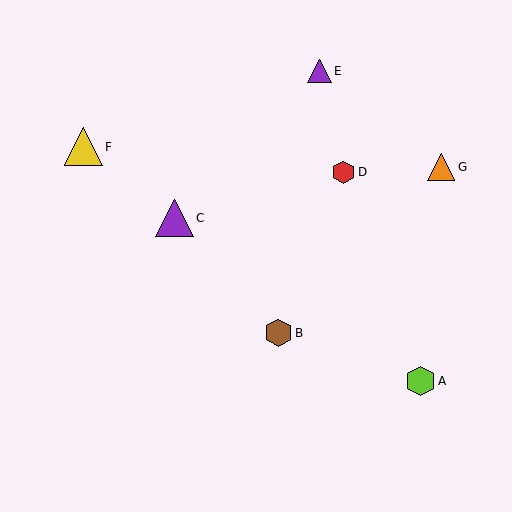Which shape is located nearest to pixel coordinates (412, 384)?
The lime hexagon (labeled A) at (421, 381) is nearest to that location.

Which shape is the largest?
The yellow triangle (labeled F) is the largest.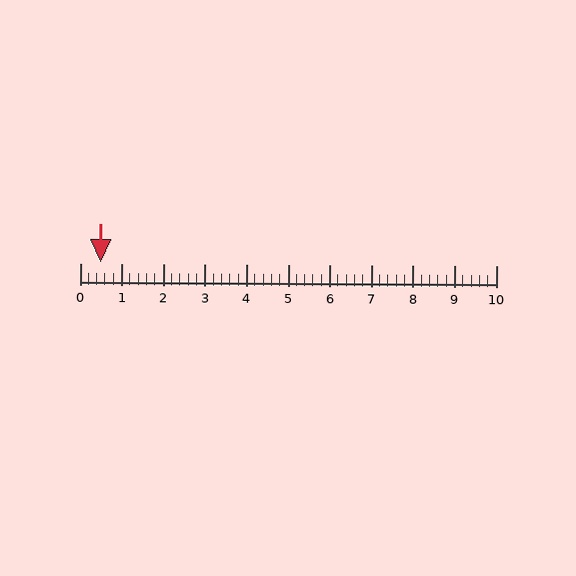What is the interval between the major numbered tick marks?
The major tick marks are spaced 1 units apart.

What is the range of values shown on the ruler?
The ruler shows values from 0 to 10.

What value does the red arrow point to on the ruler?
The red arrow points to approximately 0.5.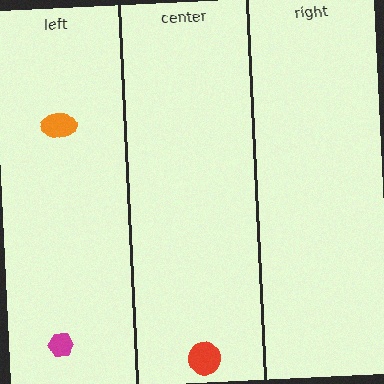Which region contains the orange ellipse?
The left region.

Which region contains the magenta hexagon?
The left region.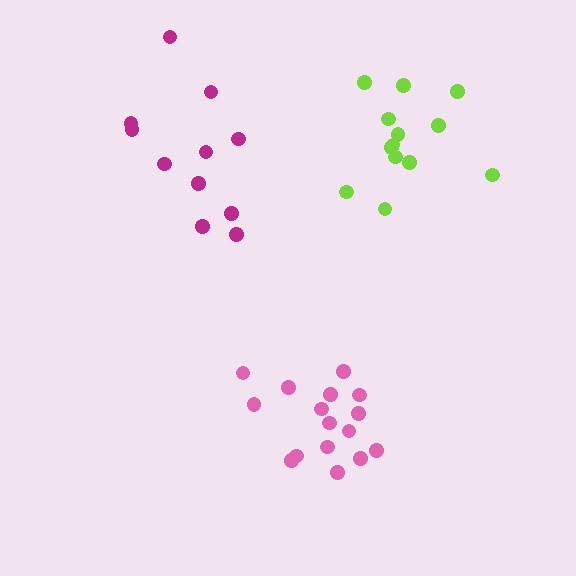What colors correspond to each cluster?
The clusters are colored: magenta, lime, pink.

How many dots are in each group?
Group 1: 11 dots, Group 2: 13 dots, Group 3: 16 dots (40 total).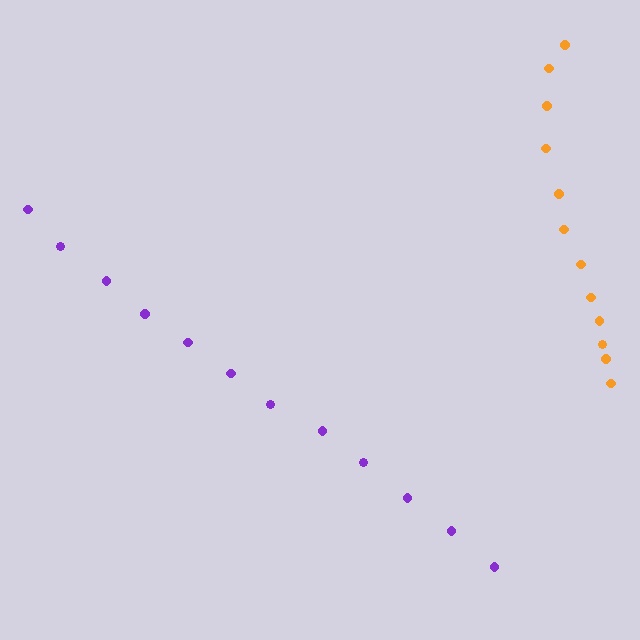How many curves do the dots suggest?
There are 2 distinct paths.